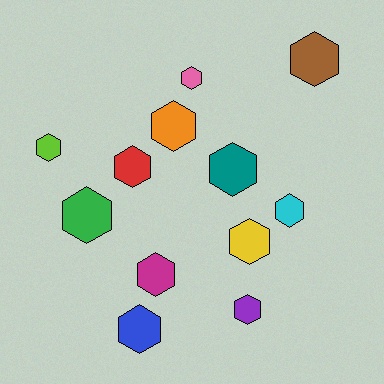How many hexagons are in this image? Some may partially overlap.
There are 12 hexagons.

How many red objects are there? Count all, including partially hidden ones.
There is 1 red object.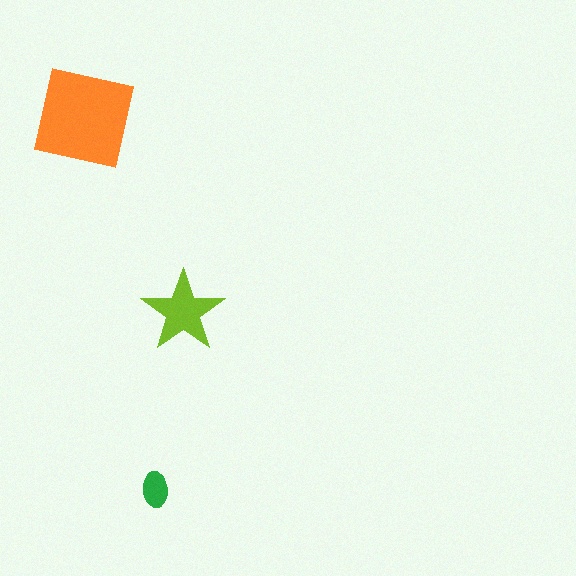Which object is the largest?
The orange square.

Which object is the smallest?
The green ellipse.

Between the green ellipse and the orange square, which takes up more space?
The orange square.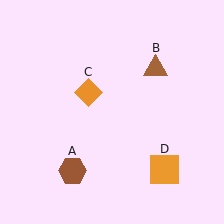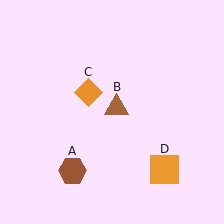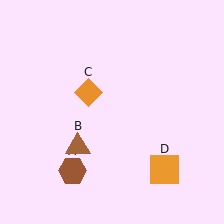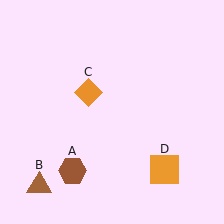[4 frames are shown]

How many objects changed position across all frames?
1 object changed position: brown triangle (object B).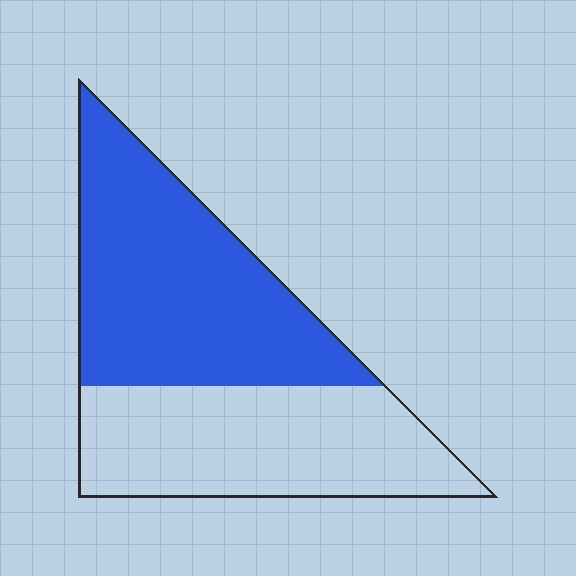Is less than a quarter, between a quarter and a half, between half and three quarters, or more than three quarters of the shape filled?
Between half and three quarters.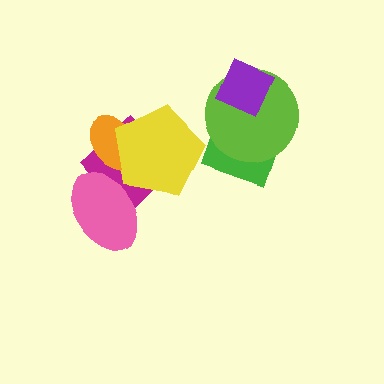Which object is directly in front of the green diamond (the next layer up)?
The lime circle is directly in front of the green diamond.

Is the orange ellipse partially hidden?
Yes, it is partially covered by another shape.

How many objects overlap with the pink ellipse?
2 objects overlap with the pink ellipse.